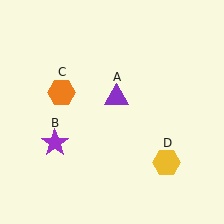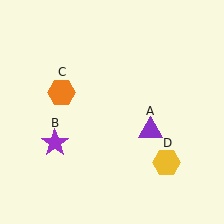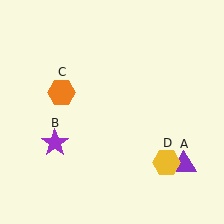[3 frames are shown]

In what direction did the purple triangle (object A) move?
The purple triangle (object A) moved down and to the right.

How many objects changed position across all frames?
1 object changed position: purple triangle (object A).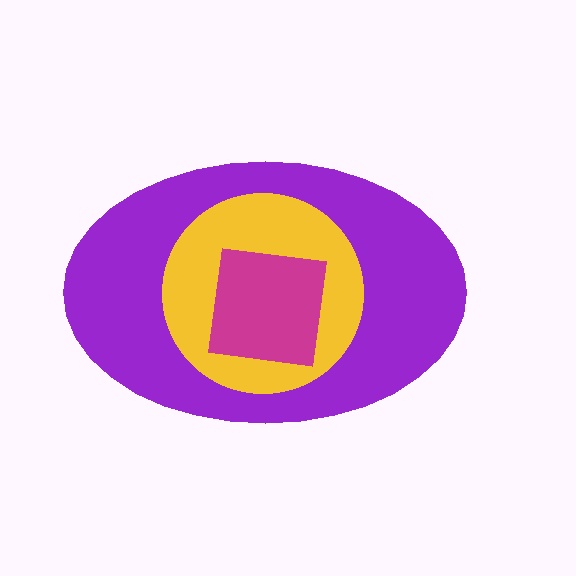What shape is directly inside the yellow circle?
The magenta square.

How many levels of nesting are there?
3.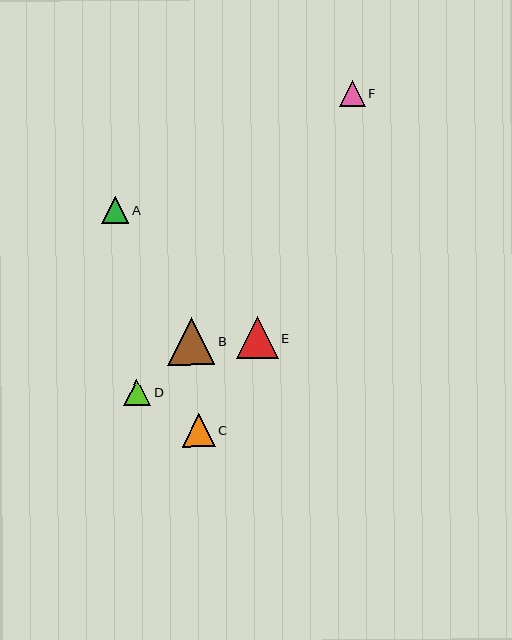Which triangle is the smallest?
Triangle F is the smallest with a size of approximately 26 pixels.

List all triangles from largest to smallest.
From largest to smallest: B, E, C, A, D, F.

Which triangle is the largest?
Triangle B is the largest with a size of approximately 47 pixels.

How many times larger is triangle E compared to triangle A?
Triangle E is approximately 1.5 times the size of triangle A.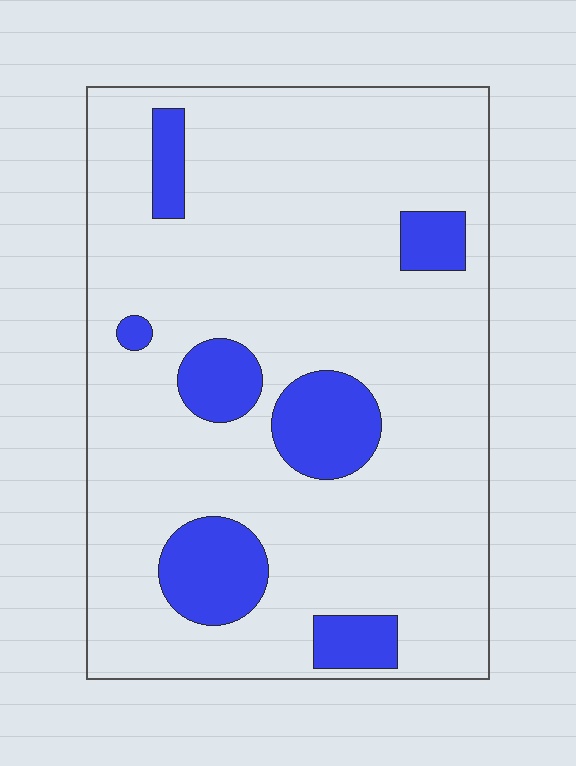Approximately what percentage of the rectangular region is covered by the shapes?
Approximately 15%.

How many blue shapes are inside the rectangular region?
7.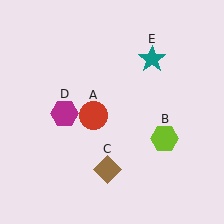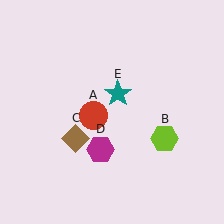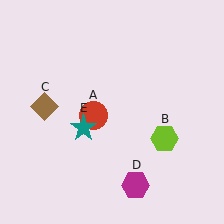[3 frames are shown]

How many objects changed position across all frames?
3 objects changed position: brown diamond (object C), magenta hexagon (object D), teal star (object E).